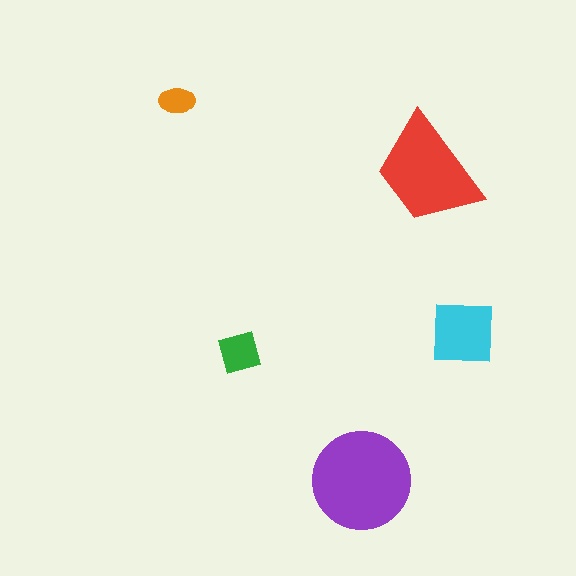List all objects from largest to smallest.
The purple circle, the red trapezoid, the cyan square, the green square, the orange ellipse.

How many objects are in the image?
There are 5 objects in the image.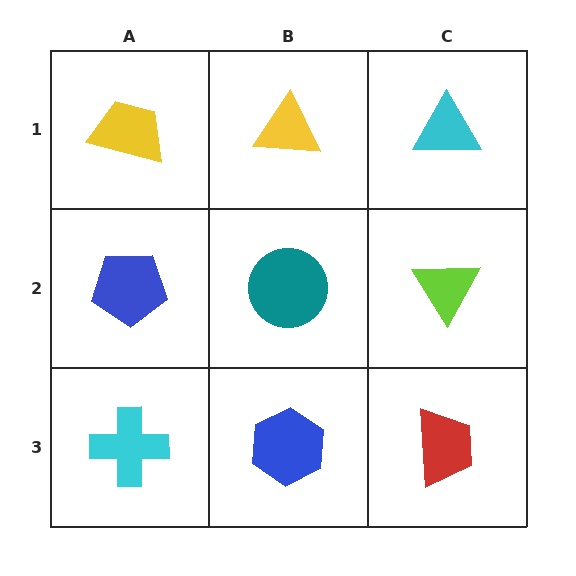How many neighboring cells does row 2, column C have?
3.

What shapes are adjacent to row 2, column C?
A cyan triangle (row 1, column C), a red trapezoid (row 3, column C), a teal circle (row 2, column B).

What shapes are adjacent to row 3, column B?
A teal circle (row 2, column B), a cyan cross (row 3, column A), a red trapezoid (row 3, column C).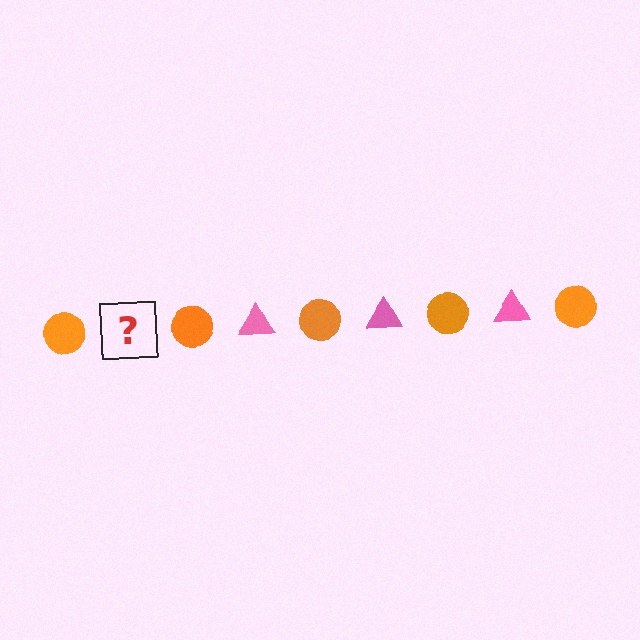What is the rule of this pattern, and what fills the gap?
The rule is that the pattern alternates between orange circle and pink triangle. The gap should be filled with a pink triangle.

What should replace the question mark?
The question mark should be replaced with a pink triangle.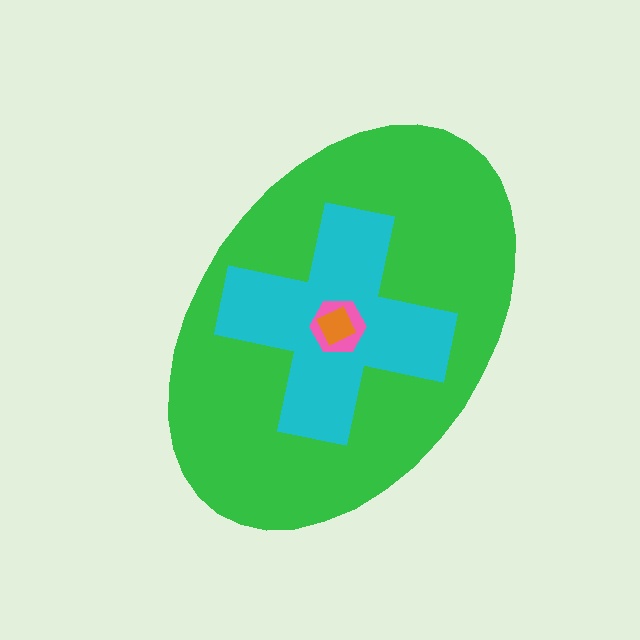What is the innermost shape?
The orange diamond.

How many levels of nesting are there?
4.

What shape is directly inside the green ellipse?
The cyan cross.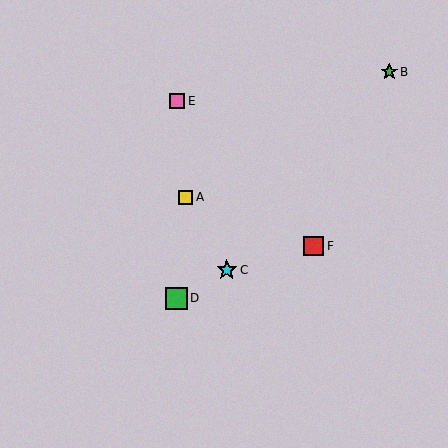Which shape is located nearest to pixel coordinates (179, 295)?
The green square (labeled D) at (176, 298) is nearest to that location.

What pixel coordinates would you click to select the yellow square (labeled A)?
Click at (186, 197) to select the yellow square A.